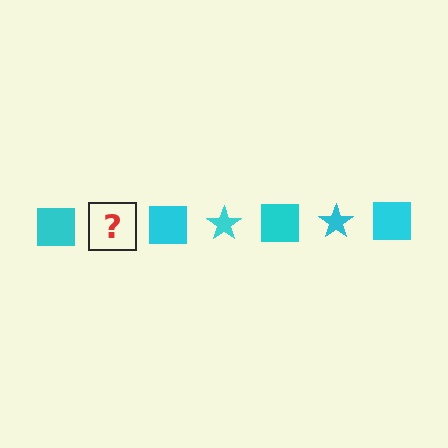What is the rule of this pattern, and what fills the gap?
The rule is that the pattern cycles through square, star shapes in cyan. The gap should be filled with a cyan star.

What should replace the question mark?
The question mark should be replaced with a cyan star.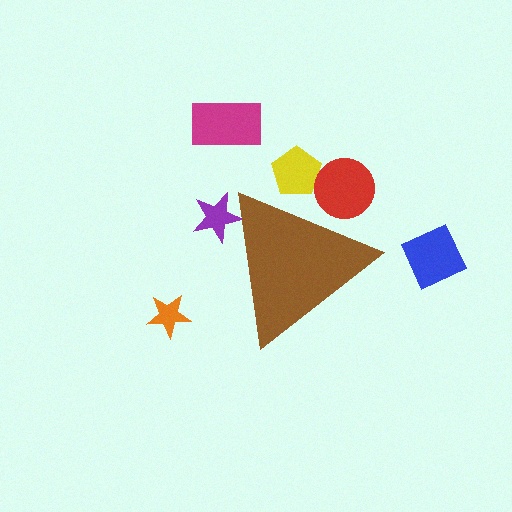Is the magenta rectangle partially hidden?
No, the magenta rectangle is fully visible.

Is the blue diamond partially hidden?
No, the blue diamond is fully visible.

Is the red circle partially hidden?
Yes, the red circle is partially hidden behind the brown triangle.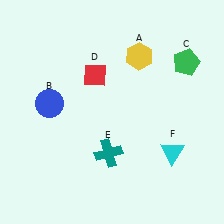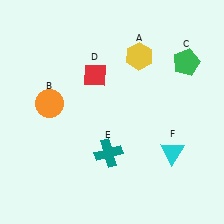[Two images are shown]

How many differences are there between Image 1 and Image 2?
There is 1 difference between the two images.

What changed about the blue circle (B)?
In Image 1, B is blue. In Image 2, it changed to orange.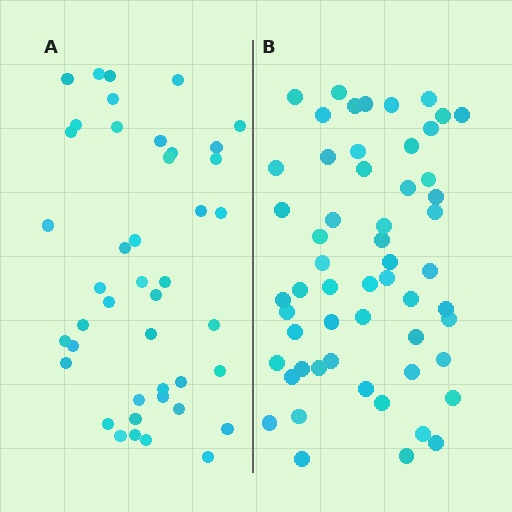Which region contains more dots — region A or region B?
Region B (the right region) has more dots.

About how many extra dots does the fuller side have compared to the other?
Region B has approximately 15 more dots than region A.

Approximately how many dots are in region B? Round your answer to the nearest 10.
About 60 dots. (The exact count is 56, which rounds to 60.)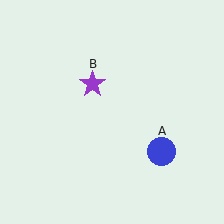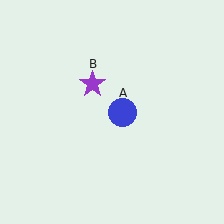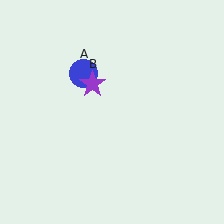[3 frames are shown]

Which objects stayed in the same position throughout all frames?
Purple star (object B) remained stationary.